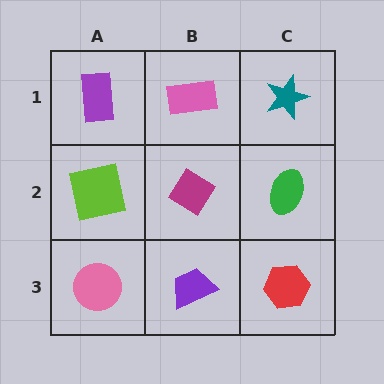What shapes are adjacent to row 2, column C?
A teal star (row 1, column C), a red hexagon (row 3, column C), a magenta diamond (row 2, column B).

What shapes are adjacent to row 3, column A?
A lime square (row 2, column A), a purple trapezoid (row 3, column B).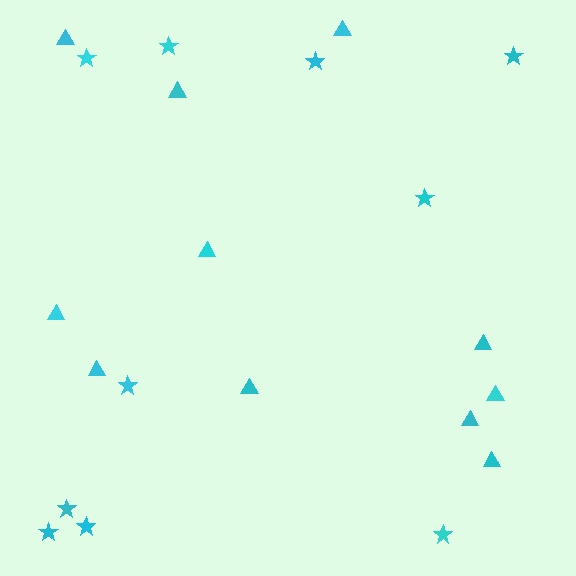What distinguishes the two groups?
There are 2 groups: one group of triangles (11) and one group of stars (10).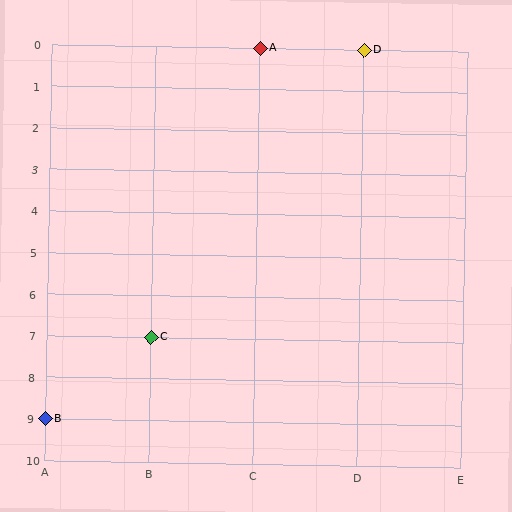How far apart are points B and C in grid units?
Points B and C are 1 column and 2 rows apart (about 2.2 grid units diagonally).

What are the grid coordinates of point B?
Point B is at grid coordinates (A, 9).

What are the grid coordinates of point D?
Point D is at grid coordinates (D, 0).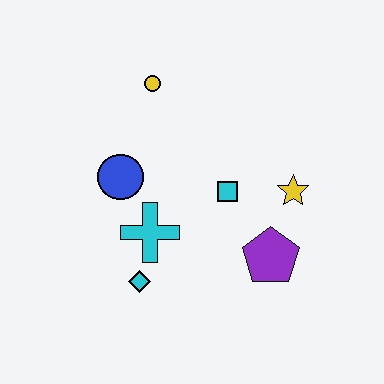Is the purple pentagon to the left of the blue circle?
No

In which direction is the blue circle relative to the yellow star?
The blue circle is to the left of the yellow star.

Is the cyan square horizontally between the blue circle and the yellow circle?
No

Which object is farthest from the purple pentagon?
The yellow circle is farthest from the purple pentagon.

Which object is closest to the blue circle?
The cyan cross is closest to the blue circle.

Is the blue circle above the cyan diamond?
Yes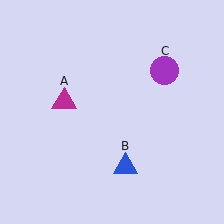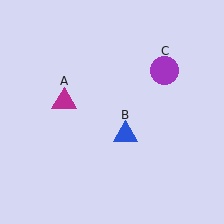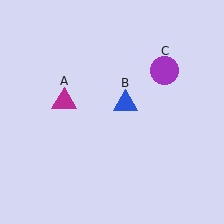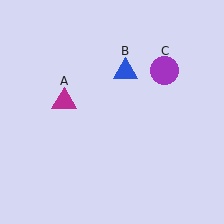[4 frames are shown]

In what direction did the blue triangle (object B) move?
The blue triangle (object B) moved up.